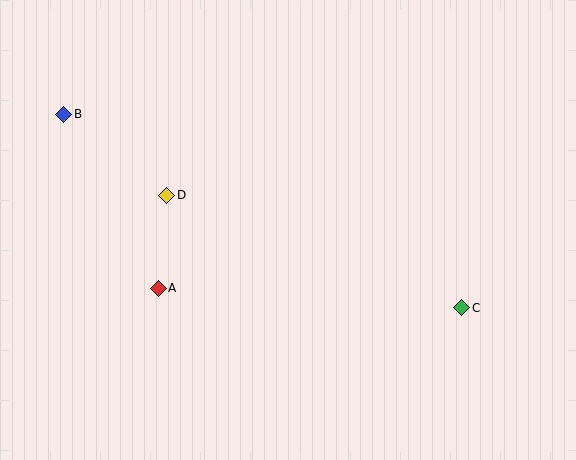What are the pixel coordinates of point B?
Point B is at (64, 114).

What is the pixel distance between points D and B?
The distance between D and B is 131 pixels.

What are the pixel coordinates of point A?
Point A is at (158, 288).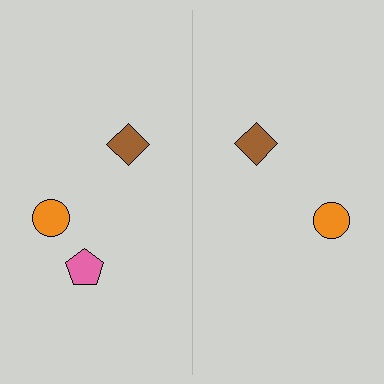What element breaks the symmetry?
A pink pentagon is missing from the right side.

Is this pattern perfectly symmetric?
No, the pattern is not perfectly symmetric. A pink pentagon is missing from the right side.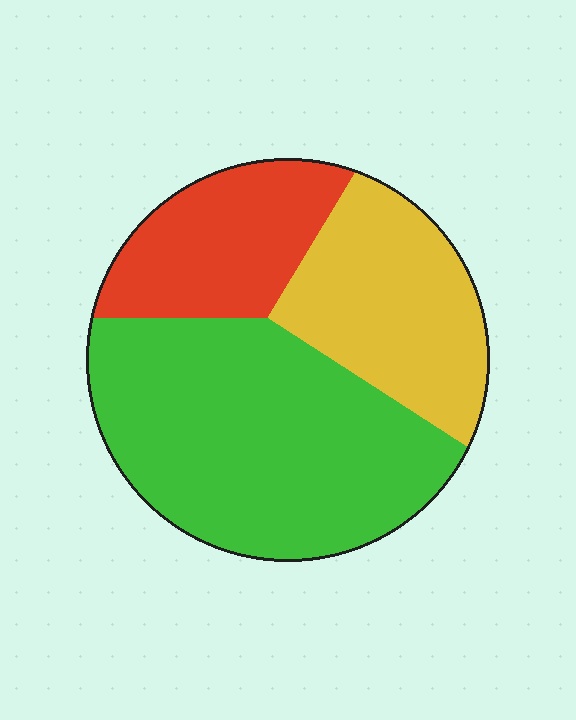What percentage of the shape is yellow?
Yellow takes up about one quarter (1/4) of the shape.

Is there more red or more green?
Green.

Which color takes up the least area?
Red, at roughly 20%.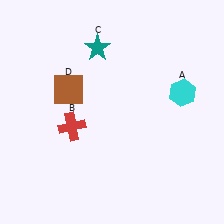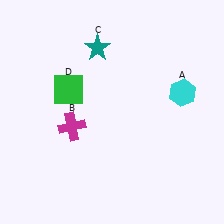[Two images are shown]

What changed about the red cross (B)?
In Image 1, B is red. In Image 2, it changed to magenta.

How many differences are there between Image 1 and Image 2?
There are 2 differences between the two images.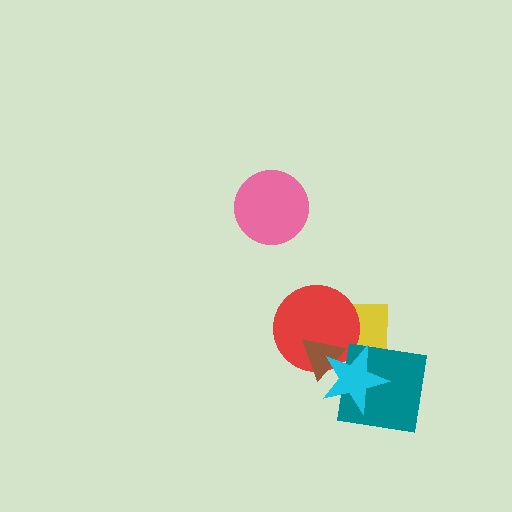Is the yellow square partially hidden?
Yes, it is partially covered by another shape.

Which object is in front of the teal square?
The cyan star is in front of the teal square.